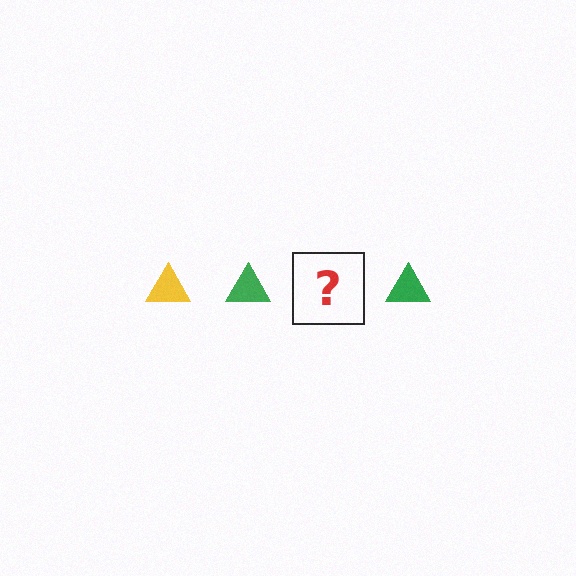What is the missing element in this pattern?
The missing element is a yellow triangle.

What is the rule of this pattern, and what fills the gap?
The rule is that the pattern cycles through yellow, green triangles. The gap should be filled with a yellow triangle.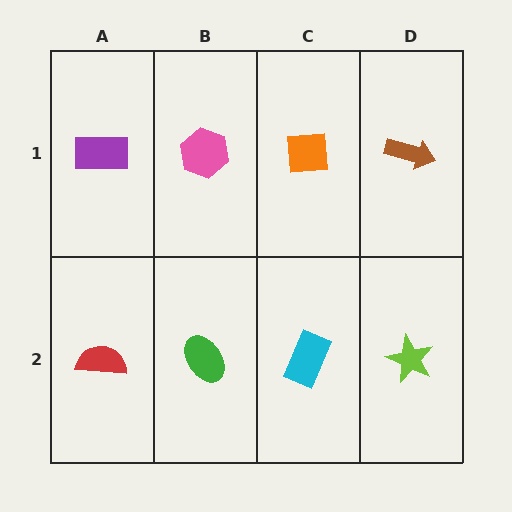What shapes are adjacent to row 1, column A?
A red semicircle (row 2, column A), a pink hexagon (row 1, column B).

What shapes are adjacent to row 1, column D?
A lime star (row 2, column D), an orange square (row 1, column C).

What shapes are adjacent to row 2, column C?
An orange square (row 1, column C), a green ellipse (row 2, column B), a lime star (row 2, column D).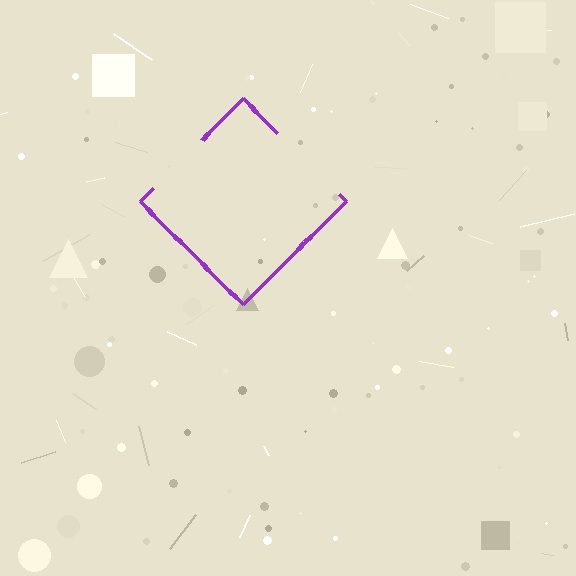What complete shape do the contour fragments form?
The contour fragments form a diamond.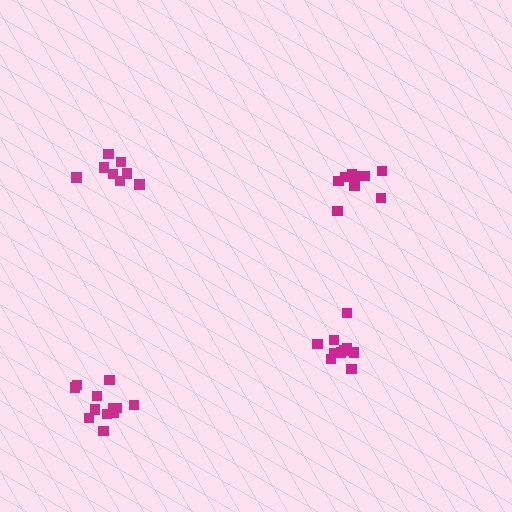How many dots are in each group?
Group 1: 10 dots, Group 2: 12 dots, Group 3: 10 dots, Group 4: 8 dots (40 total).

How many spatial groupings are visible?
There are 4 spatial groupings.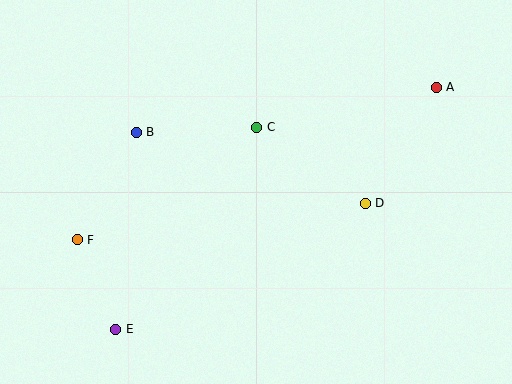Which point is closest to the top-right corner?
Point A is closest to the top-right corner.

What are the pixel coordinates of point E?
Point E is at (116, 329).